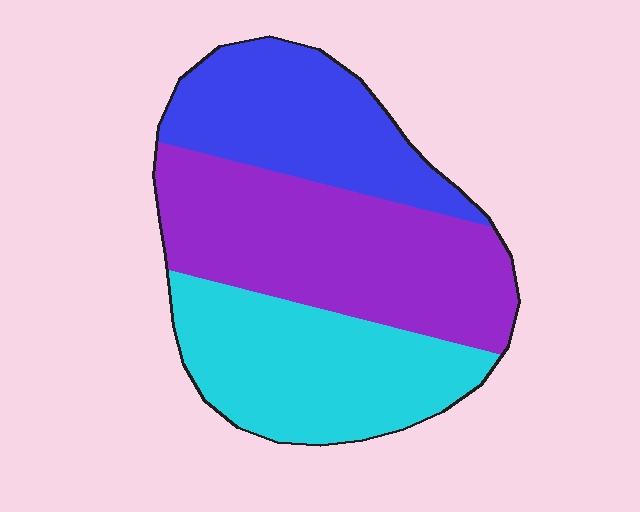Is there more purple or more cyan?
Purple.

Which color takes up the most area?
Purple, at roughly 40%.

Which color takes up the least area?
Blue, at roughly 25%.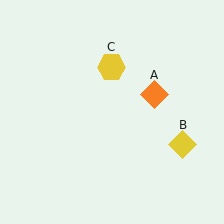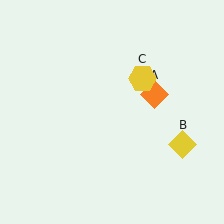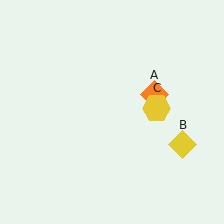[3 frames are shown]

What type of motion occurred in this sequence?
The yellow hexagon (object C) rotated clockwise around the center of the scene.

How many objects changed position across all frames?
1 object changed position: yellow hexagon (object C).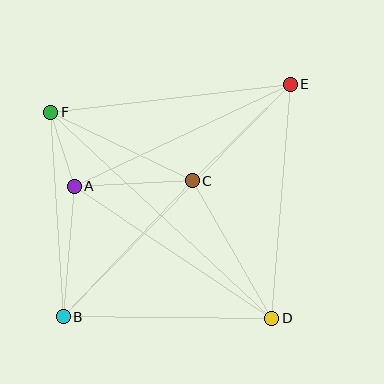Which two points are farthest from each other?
Points B and E are farthest from each other.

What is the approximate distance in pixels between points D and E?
The distance between D and E is approximately 235 pixels.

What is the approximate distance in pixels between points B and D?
The distance between B and D is approximately 209 pixels.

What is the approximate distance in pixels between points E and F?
The distance between E and F is approximately 241 pixels.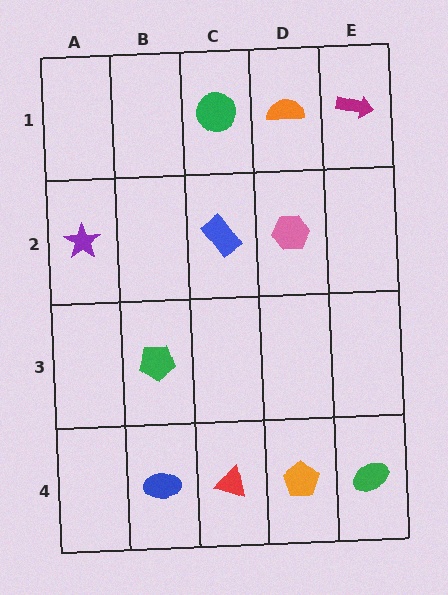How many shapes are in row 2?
3 shapes.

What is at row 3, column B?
A green pentagon.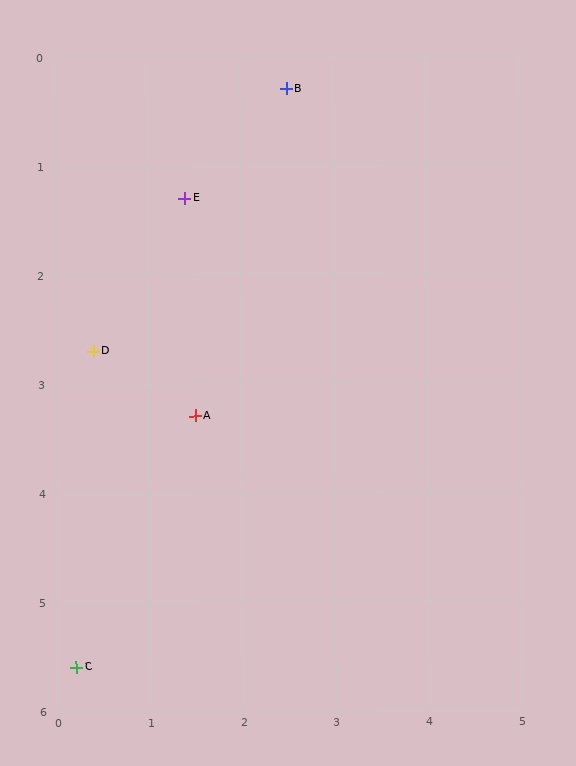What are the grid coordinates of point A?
Point A is at approximately (1.5, 3.3).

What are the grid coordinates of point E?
Point E is at approximately (1.4, 1.3).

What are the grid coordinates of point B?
Point B is at approximately (2.5, 0.3).